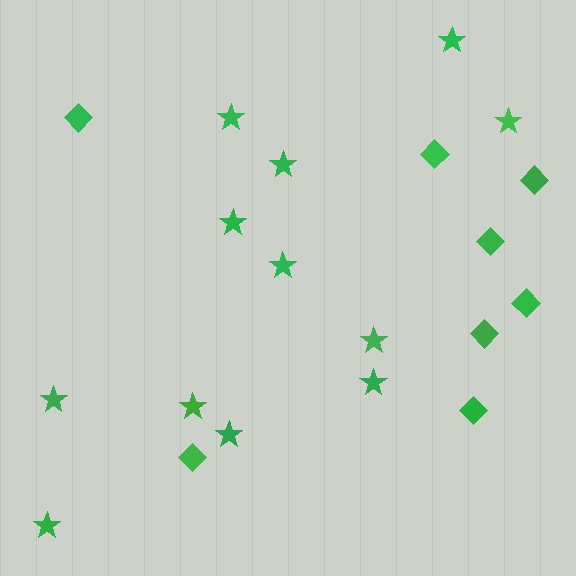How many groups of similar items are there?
There are 2 groups: one group of diamonds (8) and one group of stars (12).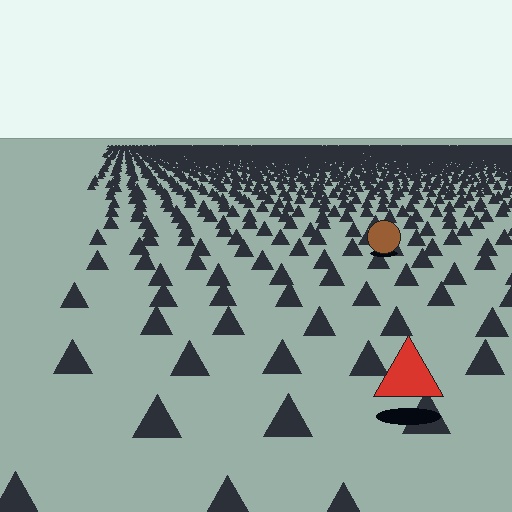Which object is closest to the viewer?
The red triangle is closest. The texture marks near it are larger and more spread out.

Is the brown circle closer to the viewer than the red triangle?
No. The red triangle is closer — you can tell from the texture gradient: the ground texture is coarser near it.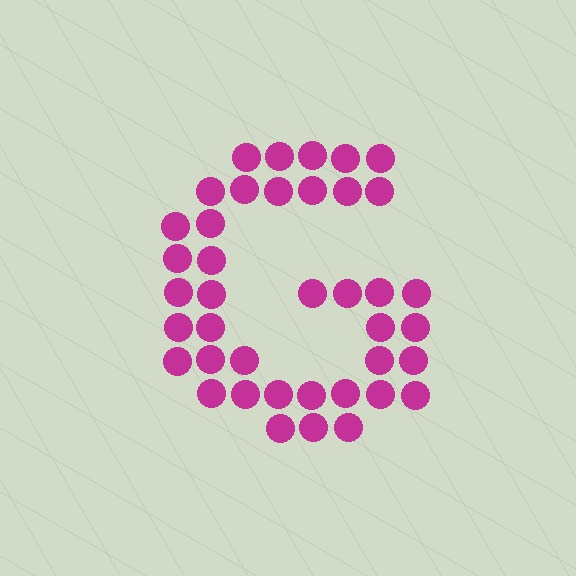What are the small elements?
The small elements are circles.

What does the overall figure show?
The overall figure shows the letter G.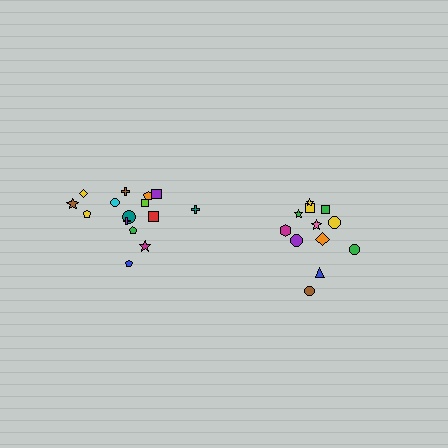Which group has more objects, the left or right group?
The left group.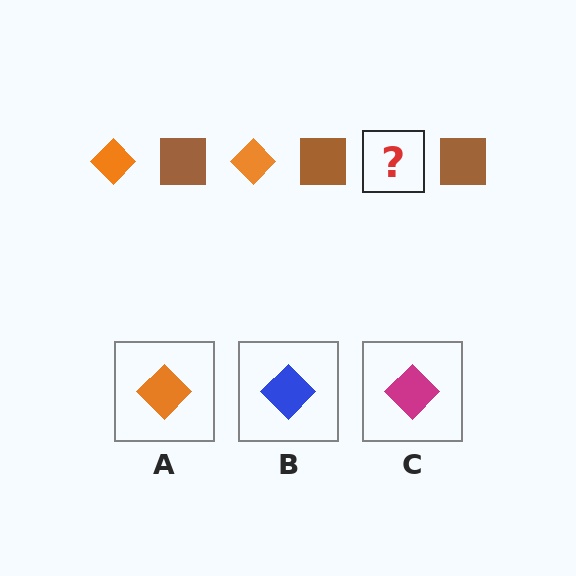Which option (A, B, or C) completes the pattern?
A.